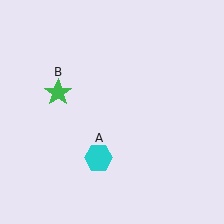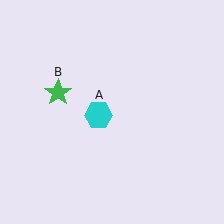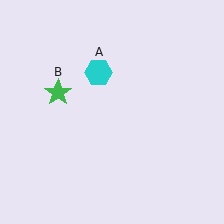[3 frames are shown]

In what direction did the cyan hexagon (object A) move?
The cyan hexagon (object A) moved up.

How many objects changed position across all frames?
1 object changed position: cyan hexagon (object A).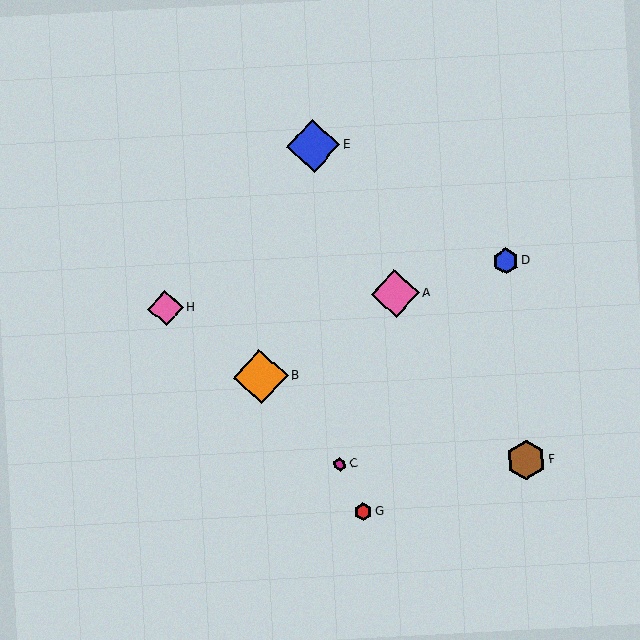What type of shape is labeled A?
Shape A is a pink diamond.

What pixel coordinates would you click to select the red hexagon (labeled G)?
Click at (363, 512) to select the red hexagon G.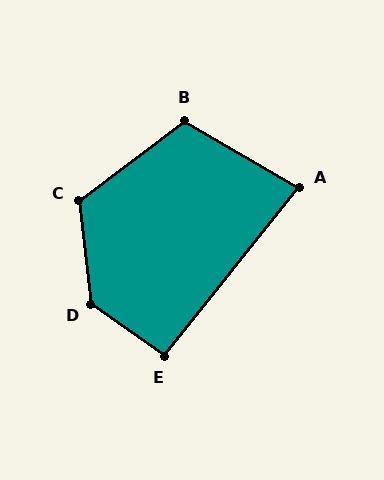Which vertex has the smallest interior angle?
A, at approximately 82 degrees.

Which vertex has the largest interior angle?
D, at approximately 132 degrees.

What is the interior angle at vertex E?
Approximately 93 degrees (approximately right).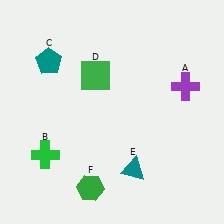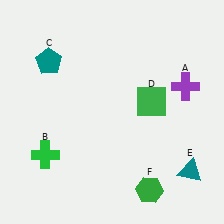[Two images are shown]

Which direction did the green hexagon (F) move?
The green hexagon (F) moved right.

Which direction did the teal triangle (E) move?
The teal triangle (E) moved right.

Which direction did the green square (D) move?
The green square (D) moved right.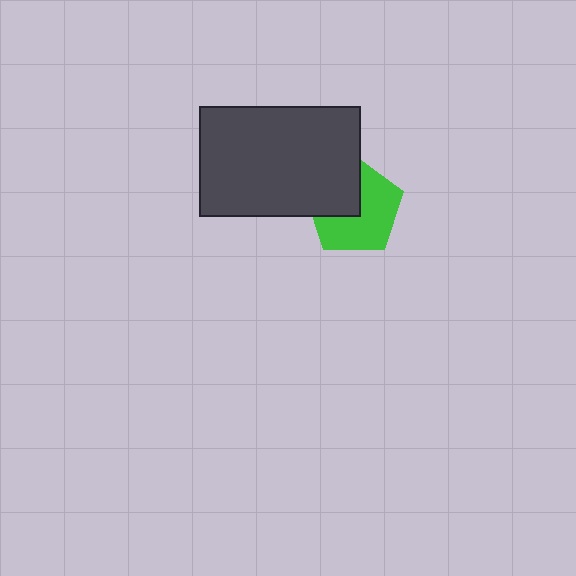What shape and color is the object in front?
The object in front is a dark gray rectangle.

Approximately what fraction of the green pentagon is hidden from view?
Roughly 39% of the green pentagon is hidden behind the dark gray rectangle.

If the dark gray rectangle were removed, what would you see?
You would see the complete green pentagon.